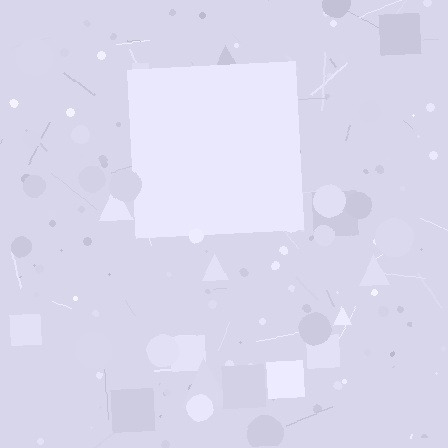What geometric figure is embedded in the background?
A square is embedded in the background.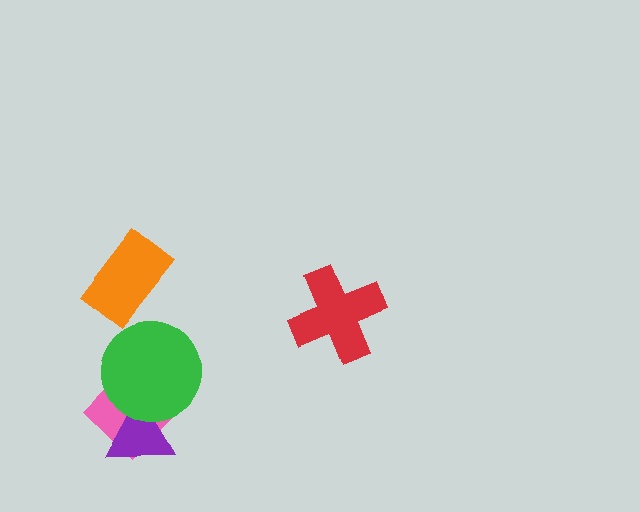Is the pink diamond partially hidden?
Yes, it is partially covered by another shape.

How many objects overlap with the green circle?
2 objects overlap with the green circle.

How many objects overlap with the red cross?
0 objects overlap with the red cross.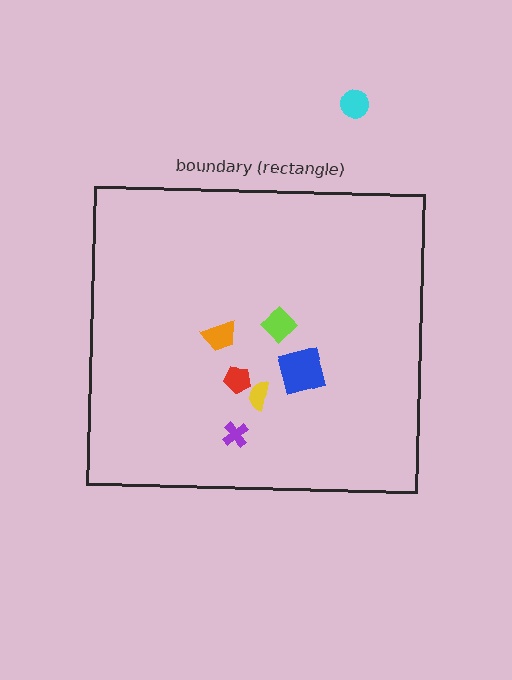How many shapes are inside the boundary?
6 inside, 1 outside.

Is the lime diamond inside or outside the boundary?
Inside.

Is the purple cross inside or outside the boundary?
Inside.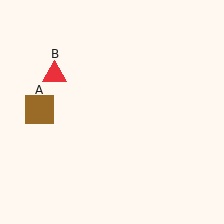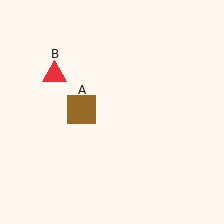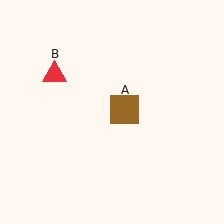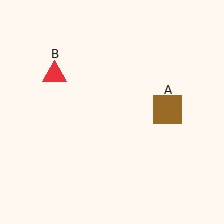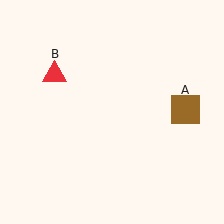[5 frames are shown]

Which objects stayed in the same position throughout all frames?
Red triangle (object B) remained stationary.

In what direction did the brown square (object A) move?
The brown square (object A) moved right.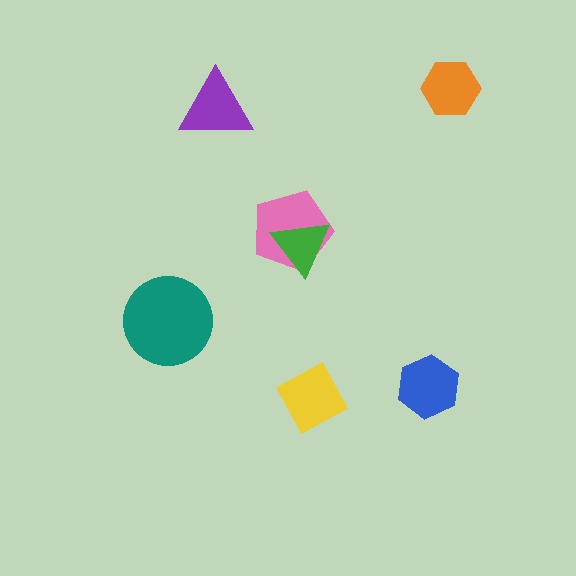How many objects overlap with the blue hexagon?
0 objects overlap with the blue hexagon.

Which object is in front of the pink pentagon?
The green triangle is in front of the pink pentagon.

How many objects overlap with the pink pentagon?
1 object overlaps with the pink pentagon.